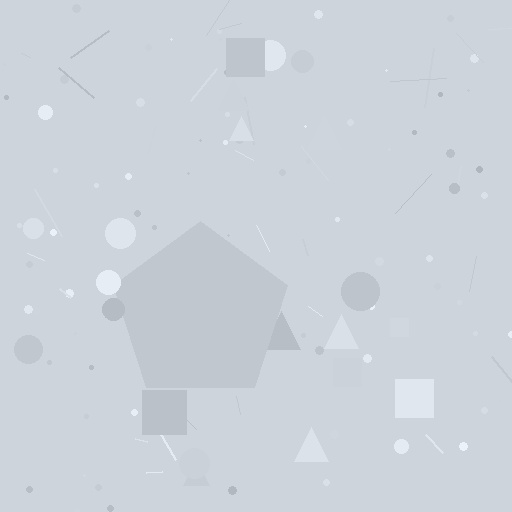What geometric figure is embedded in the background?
A pentagon is embedded in the background.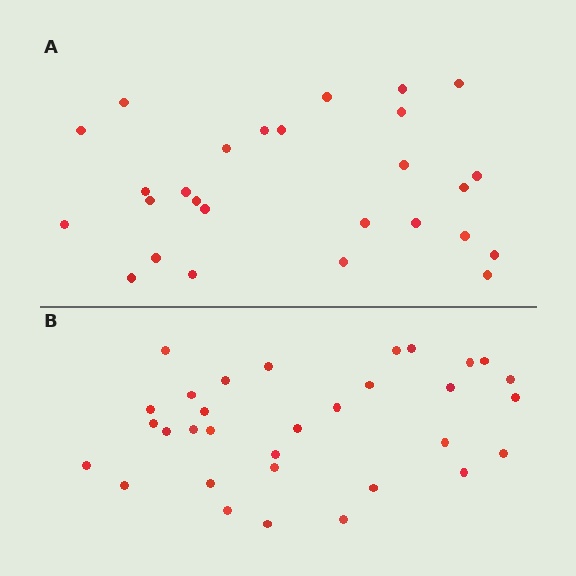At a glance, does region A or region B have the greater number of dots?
Region B (the bottom region) has more dots.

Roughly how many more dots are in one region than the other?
Region B has about 5 more dots than region A.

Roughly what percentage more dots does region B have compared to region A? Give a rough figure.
About 20% more.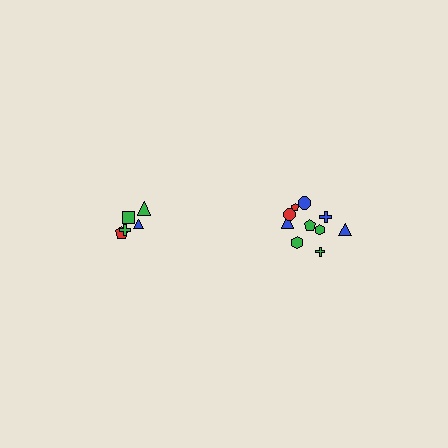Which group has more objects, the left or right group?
The right group.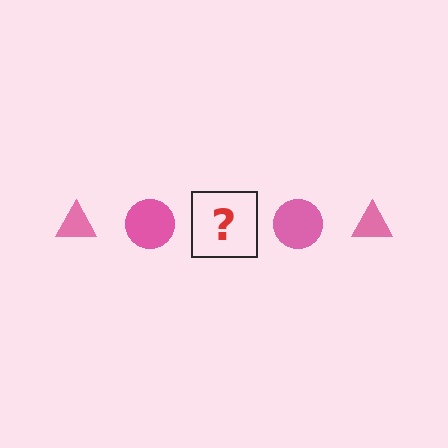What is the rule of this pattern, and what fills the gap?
The rule is that the pattern cycles through triangle, circle shapes in pink. The gap should be filled with a pink triangle.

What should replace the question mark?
The question mark should be replaced with a pink triangle.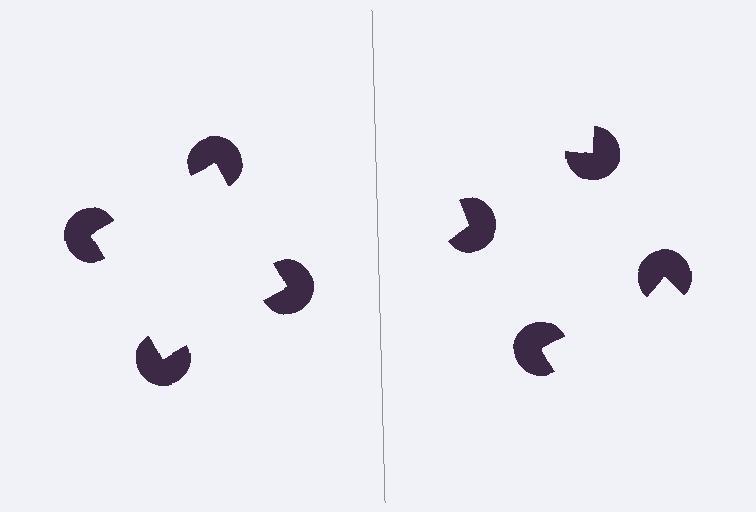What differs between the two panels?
The pac-man discs are positioned identically on both sides; only the wedge orientations differ. On the left they align to a square; on the right they are misaligned.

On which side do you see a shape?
An illusory square appears on the left side. On the right side the wedge cuts are rotated, so no coherent shape forms.